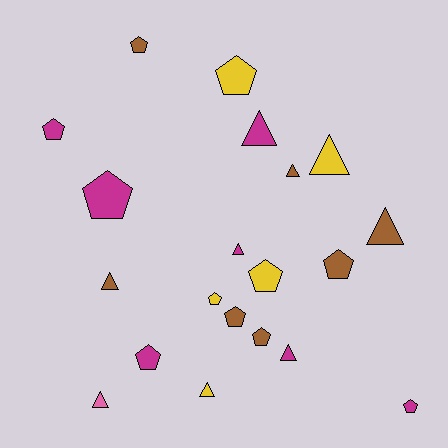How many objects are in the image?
There are 20 objects.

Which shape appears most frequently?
Pentagon, with 11 objects.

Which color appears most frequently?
Magenta, with 7 objects.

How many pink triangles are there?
There is 1 pink triangle.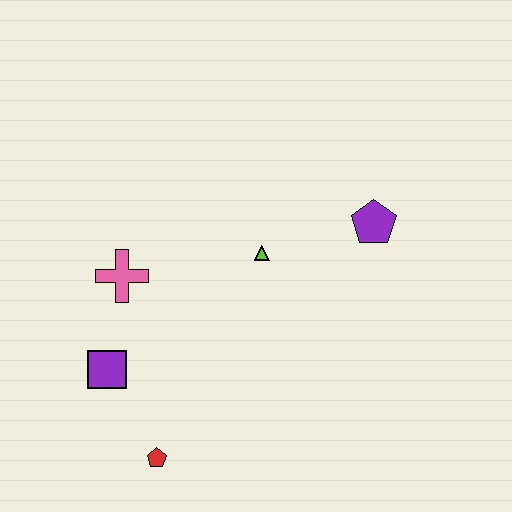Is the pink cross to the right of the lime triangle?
No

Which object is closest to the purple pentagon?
The lime triangle is closest to the purple pentagon.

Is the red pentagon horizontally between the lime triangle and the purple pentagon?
No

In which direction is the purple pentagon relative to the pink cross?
The purple pentagon is to the right of the pink cross.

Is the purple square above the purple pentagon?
No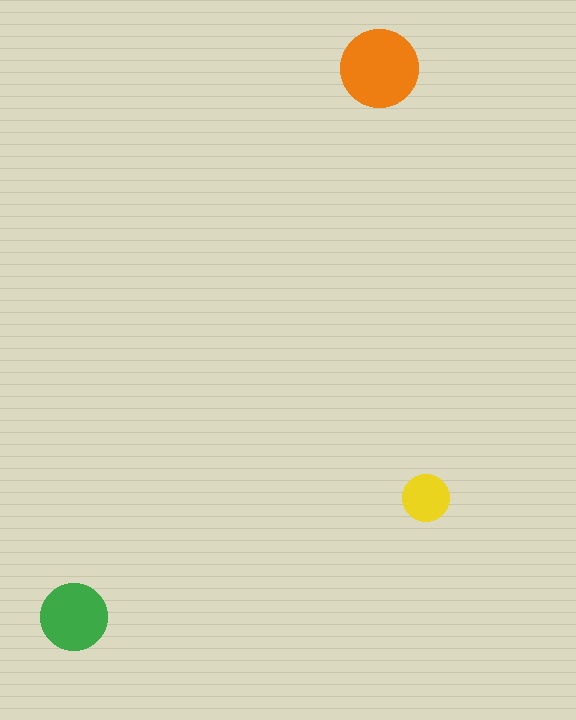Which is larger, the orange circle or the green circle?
The orange one.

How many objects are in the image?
There are 3 objects in the image.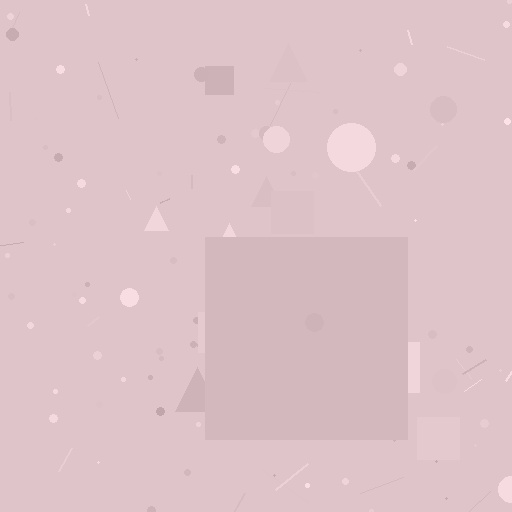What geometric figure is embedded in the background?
A square is embedded in the background.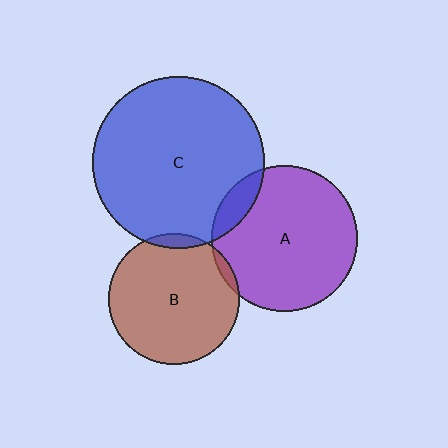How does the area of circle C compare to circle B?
Approximately 1.7 times.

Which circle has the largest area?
Circle C (blue).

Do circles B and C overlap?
Yes.